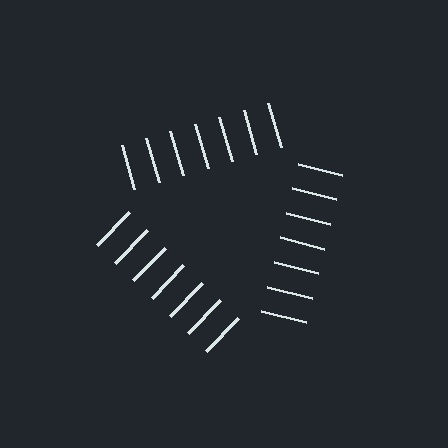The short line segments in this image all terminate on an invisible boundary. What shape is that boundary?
An illusory triangle — the line segments terminate on its edges but no continuous stroke is drawn.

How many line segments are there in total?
21 — 7 along each of the 3 edges.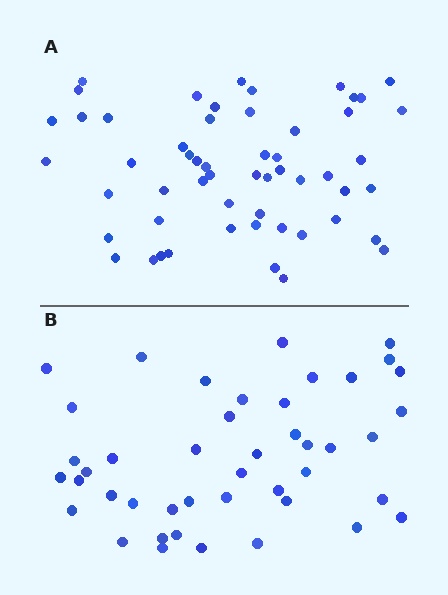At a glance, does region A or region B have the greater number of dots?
Region A (the top region) has more dots.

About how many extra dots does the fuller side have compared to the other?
Region A has roughly 12 or so more dots than region B.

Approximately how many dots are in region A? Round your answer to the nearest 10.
About 60 dots. (The exact count is 55, which rounds to 60.)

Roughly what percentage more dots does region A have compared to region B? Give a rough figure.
About 25% more.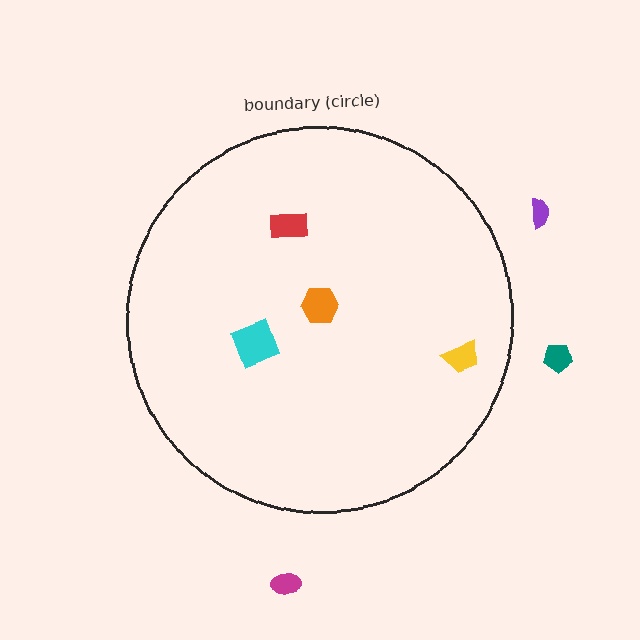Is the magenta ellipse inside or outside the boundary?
Outside.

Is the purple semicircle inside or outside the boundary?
Outside.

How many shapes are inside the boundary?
4 inside, 3 outside.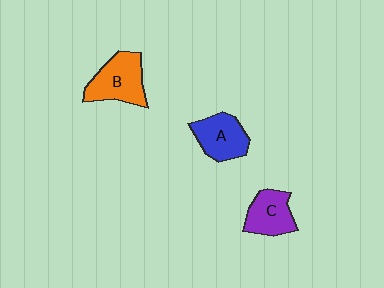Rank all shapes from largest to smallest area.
From largest to smallest: B (orange), A (blue), C (purple).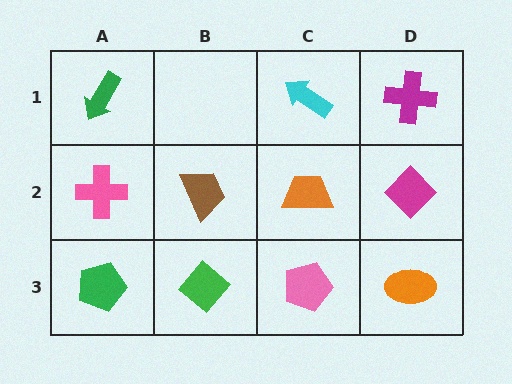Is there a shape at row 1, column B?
No, that cell is empty.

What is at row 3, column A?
A green pentagon.